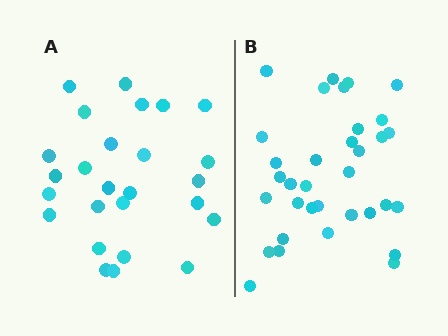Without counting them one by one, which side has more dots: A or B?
Region B (the right region) has more dots.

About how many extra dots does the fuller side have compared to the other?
Region B has roughly 8 or so more dots than region A.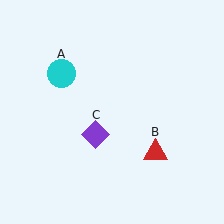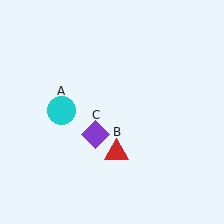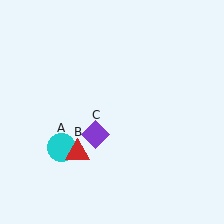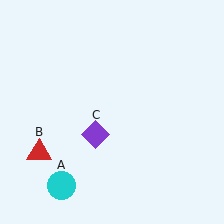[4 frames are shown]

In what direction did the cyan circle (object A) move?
The cyan circle (object A) moved down.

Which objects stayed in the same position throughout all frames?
Purple diamond (object C) remained stationary.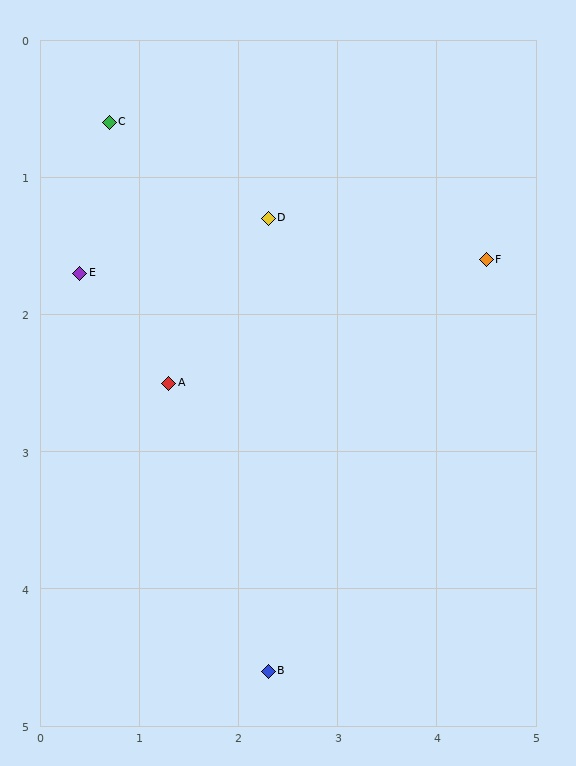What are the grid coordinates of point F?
Point F is at approximately (4.5, 1.6).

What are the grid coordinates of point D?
Point D is at approximately (2.3, 1.3).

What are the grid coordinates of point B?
Point B is at approximately (2.3, 4.6).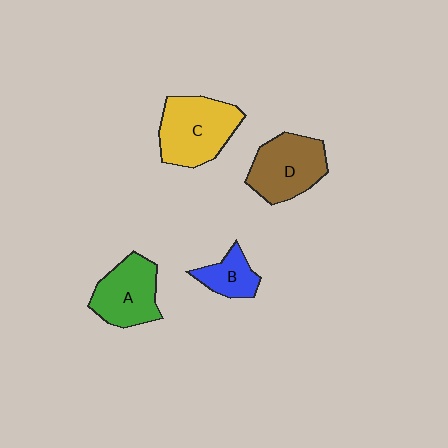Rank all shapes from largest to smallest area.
From largest to smallest: C (yellow), D (brown), A (green), B (blue).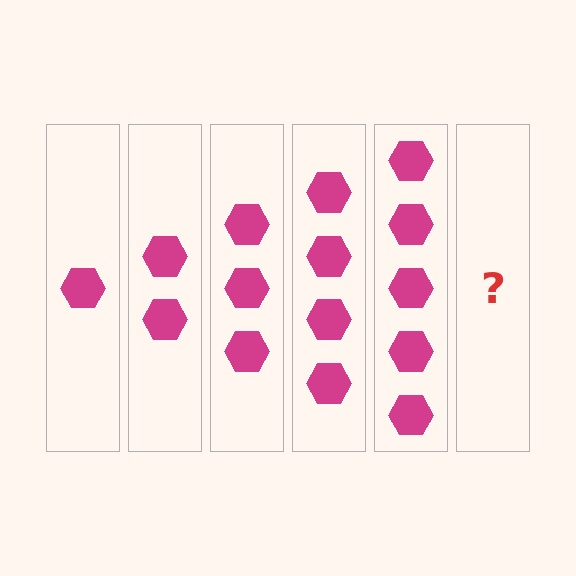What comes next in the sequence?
The next element should be 6 hexagons.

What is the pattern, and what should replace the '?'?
The pattern is that each step adds one more hexagon. The '?' should be 6 hexagons.